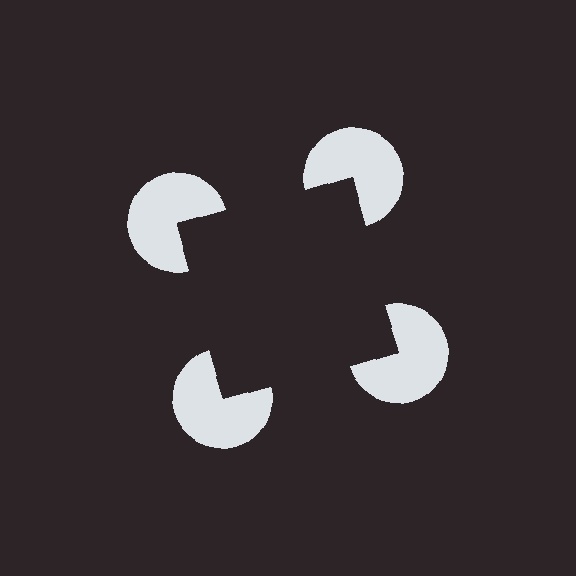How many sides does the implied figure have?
4 sides.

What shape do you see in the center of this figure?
An illusory square — its edges are inferred from the aligned wedge cuts in the pac-man discs, not physically drawn.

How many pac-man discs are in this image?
There are 4 — one at each vertex of the illusory square.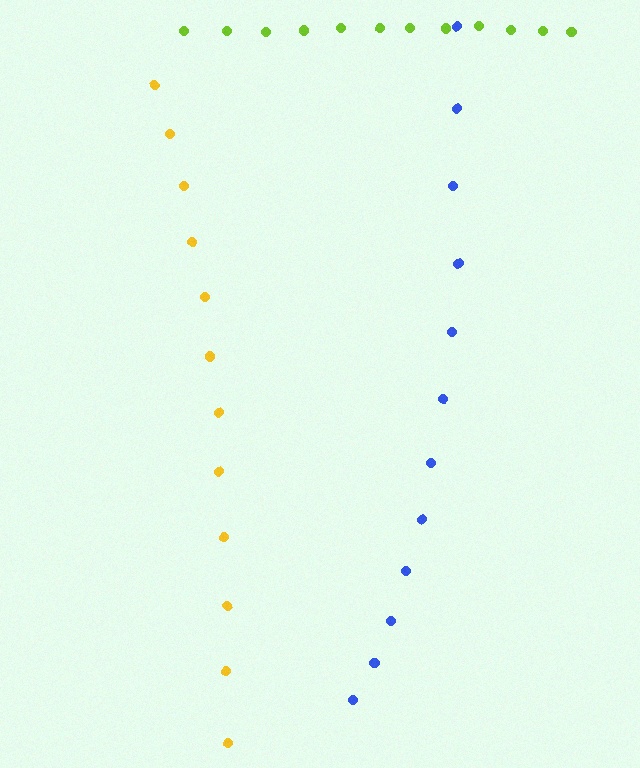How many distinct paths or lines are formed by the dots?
There are 3 distinct paths.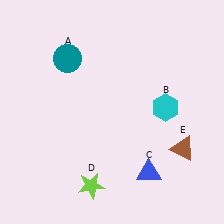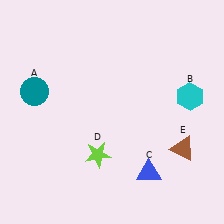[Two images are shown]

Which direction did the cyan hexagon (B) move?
The cyan hexagon (B) moved right.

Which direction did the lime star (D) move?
The lime star (D) moved up.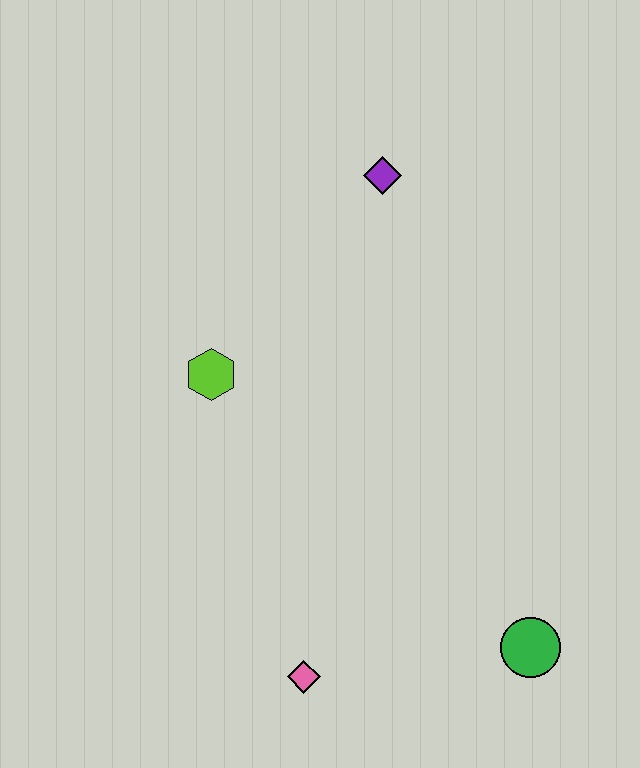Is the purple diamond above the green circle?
Yes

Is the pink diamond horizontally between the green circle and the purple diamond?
No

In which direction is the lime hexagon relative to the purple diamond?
The lime hexagon is below the purple diamond.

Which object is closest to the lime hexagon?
The purple diamond is closest to the lime hexagon.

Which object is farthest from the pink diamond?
The purple diamond is farthest from the pink diamond.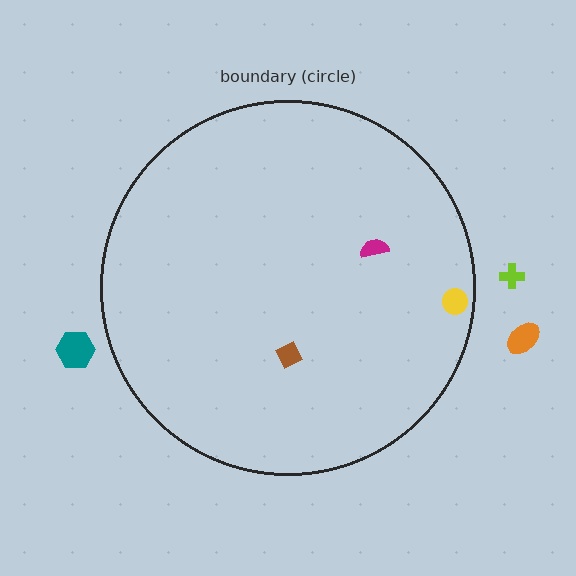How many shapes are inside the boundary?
3 inside, 3 outside.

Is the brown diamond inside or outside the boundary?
Inside.